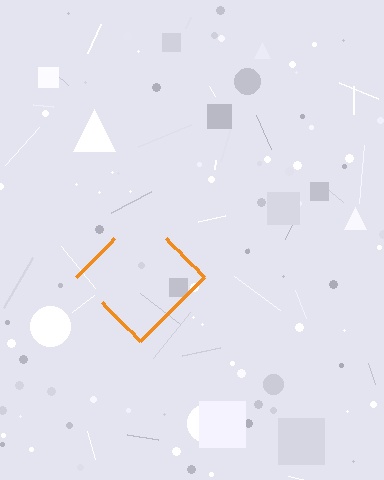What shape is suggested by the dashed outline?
The dashed outline suggests a diamond.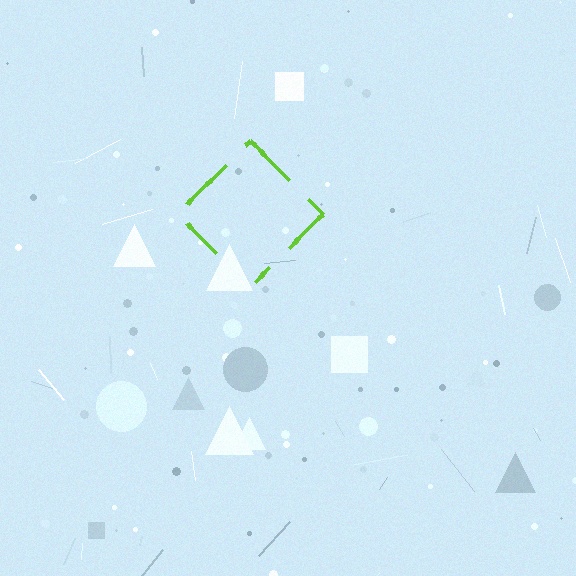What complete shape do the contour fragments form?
The contour fragments form a diamond.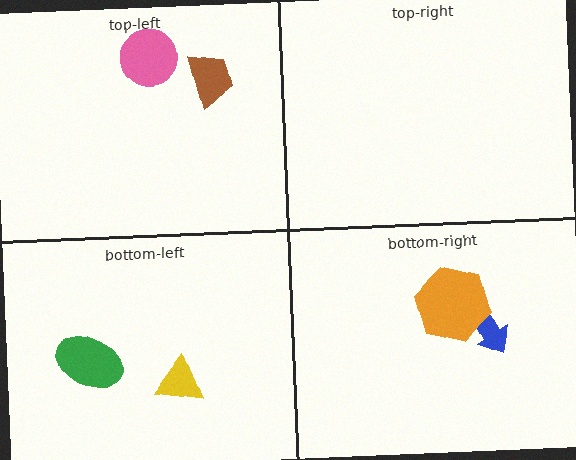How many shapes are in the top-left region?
2.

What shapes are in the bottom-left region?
The green ellipse, the yellow triangle.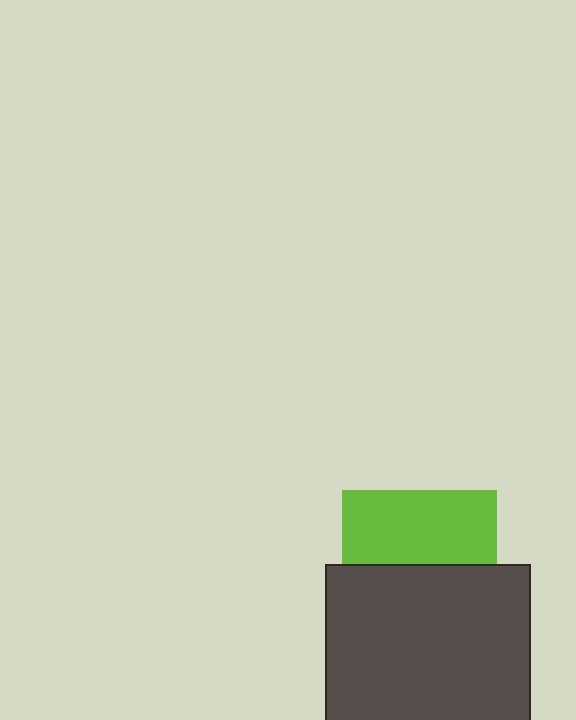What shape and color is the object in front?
The object in front is a dark gray square.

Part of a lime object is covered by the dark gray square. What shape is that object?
It is a square.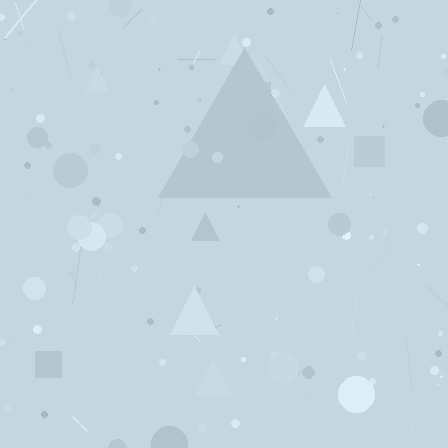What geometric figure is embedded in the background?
A triangle is embedded in the background.